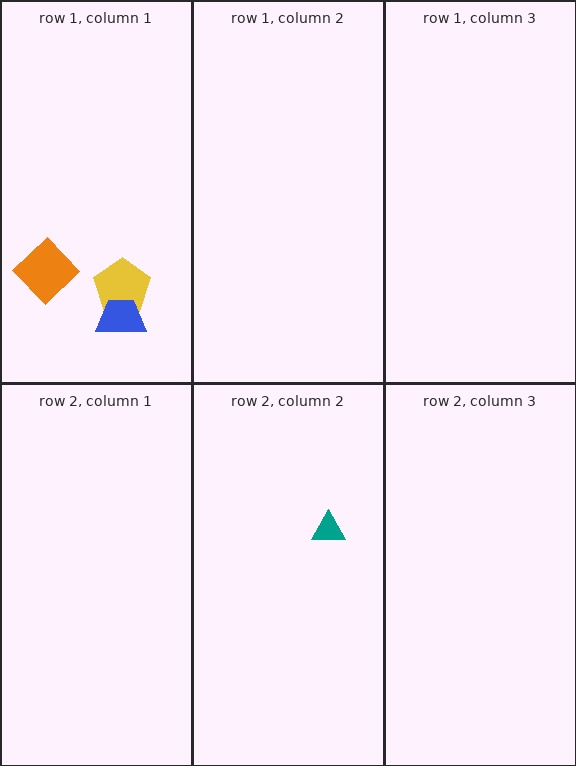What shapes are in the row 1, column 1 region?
The yellow pentagon, the orange diamond, the blue trapezoid.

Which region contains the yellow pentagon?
The row 1, column 1 region.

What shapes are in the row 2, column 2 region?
The teal triangle.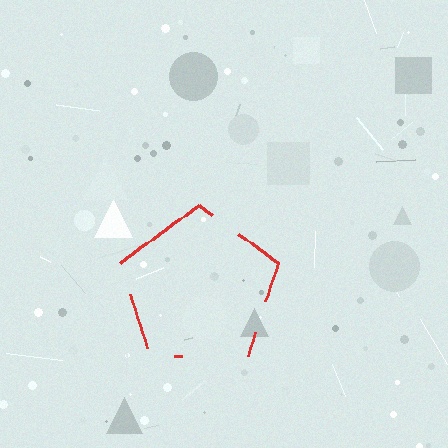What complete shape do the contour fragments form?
The contour fragments form a pentagon.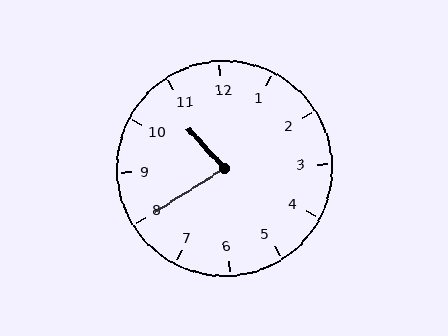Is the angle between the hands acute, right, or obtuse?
It is acute.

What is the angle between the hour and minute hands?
Approximately 80 degrees.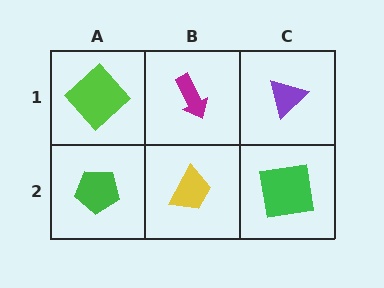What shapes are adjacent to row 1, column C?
A green square (row 2, column C), a magenta arrow (row 1, column B).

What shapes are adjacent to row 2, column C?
A purple triangle (row 1, column C), a yellow trapezoid (row 2, column B).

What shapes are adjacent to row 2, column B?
A magenta arrow (row 1, column B), a green pentagon (row 2, column A), a green square (row 2, column C).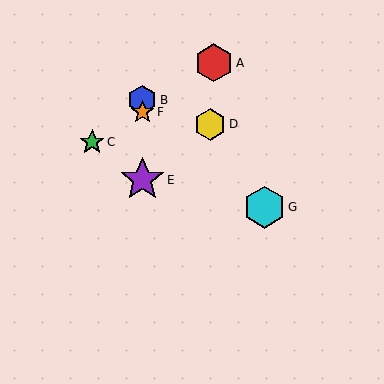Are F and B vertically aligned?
Yes, both are at x≈142.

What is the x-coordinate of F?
Object F is at x≈142.